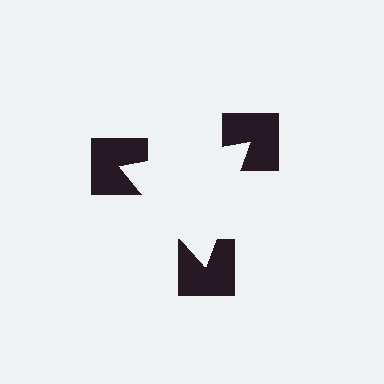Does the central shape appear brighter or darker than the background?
It typically appears slightly brighter than the background, even though no actual brightness change is drawn.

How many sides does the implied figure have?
3 sides.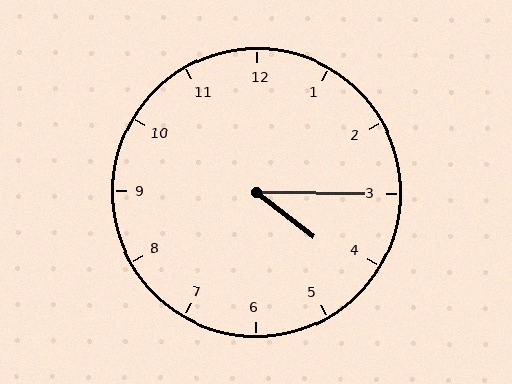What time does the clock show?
4:15.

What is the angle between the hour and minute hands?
Approximately 38 degrees.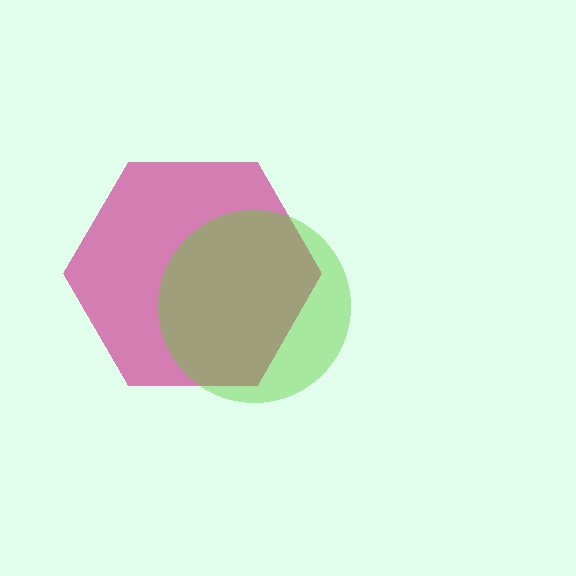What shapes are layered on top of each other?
The layered shapes are: a magenta hexagon, a lime circle.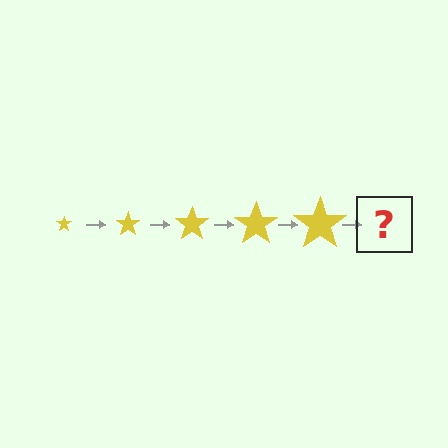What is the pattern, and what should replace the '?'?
The pattern is that the star gets progressively larger each step. The '?' should be a yellow star, larger than the previous one.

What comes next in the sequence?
The next element should be a yellow star, larger than the previous one.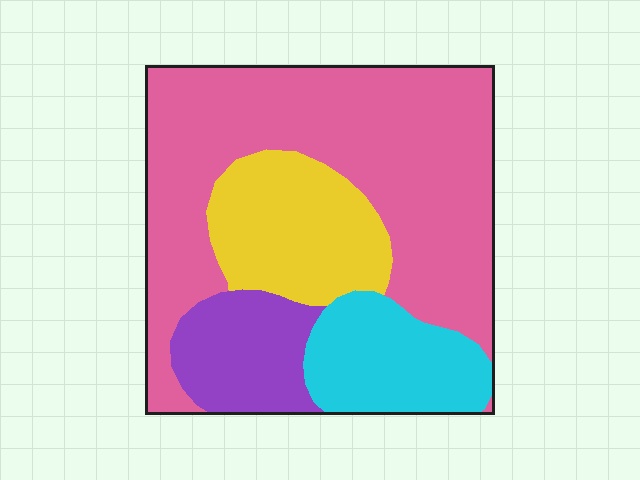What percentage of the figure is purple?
Purple covers roughly 15% of the figure.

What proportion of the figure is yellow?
Yellow covers about 20% of the figure.